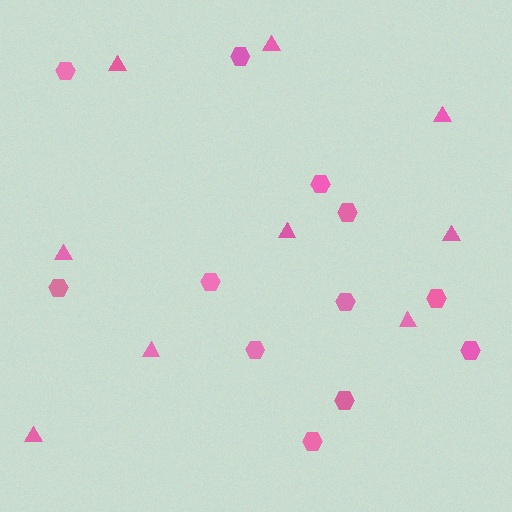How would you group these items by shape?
There are 2 groups: one group of hexagons (12) and one group of triangles (9).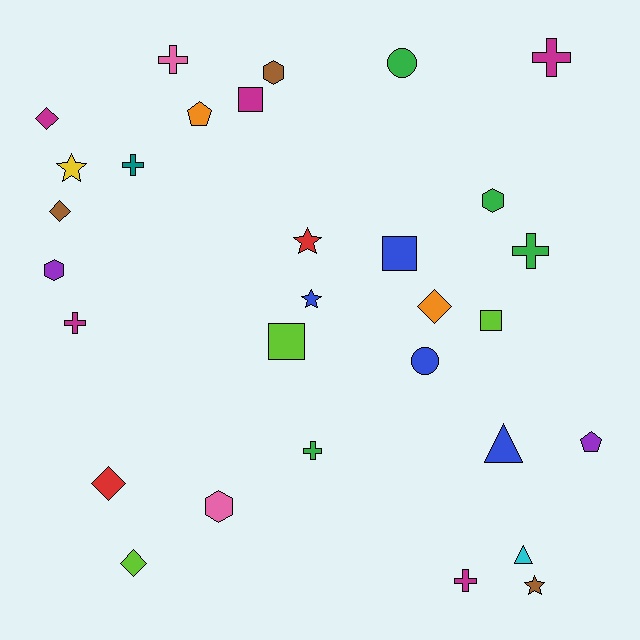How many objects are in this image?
There are 30 objects.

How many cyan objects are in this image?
There is 1 cyan object.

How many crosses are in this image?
There are 7 crosses.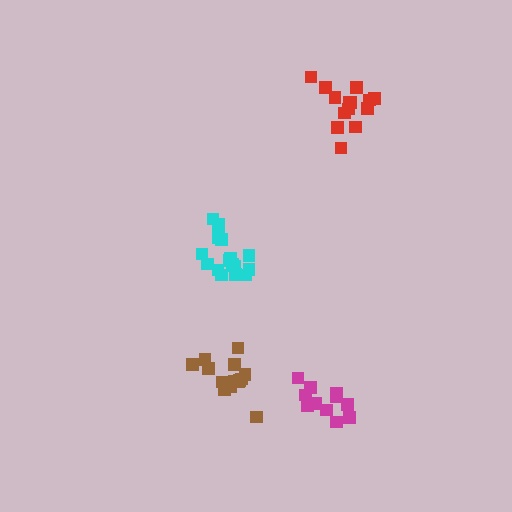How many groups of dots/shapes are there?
There are 4 groups.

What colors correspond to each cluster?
The clusters are colored: red, magenta, cyan, brown.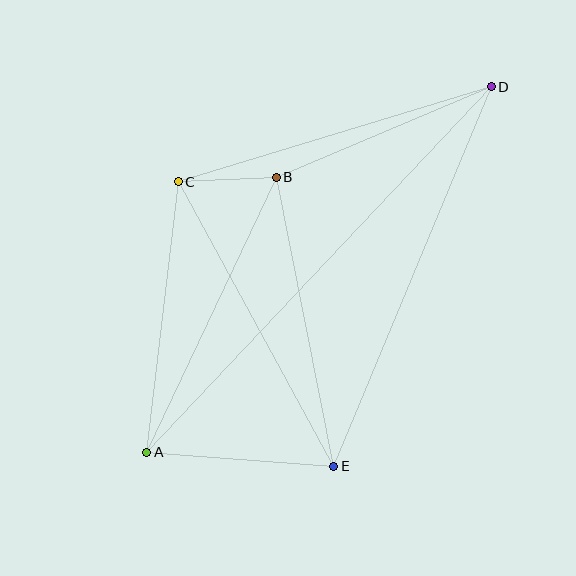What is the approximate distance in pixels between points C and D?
The distance between C and D is approximately 327 pixels.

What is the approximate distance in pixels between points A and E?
The distance between A and E is approximately 188 pixels.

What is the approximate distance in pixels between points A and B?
The distance between A and B is approximately 304 pixels.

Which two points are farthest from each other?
Points A and D are farthest from each other.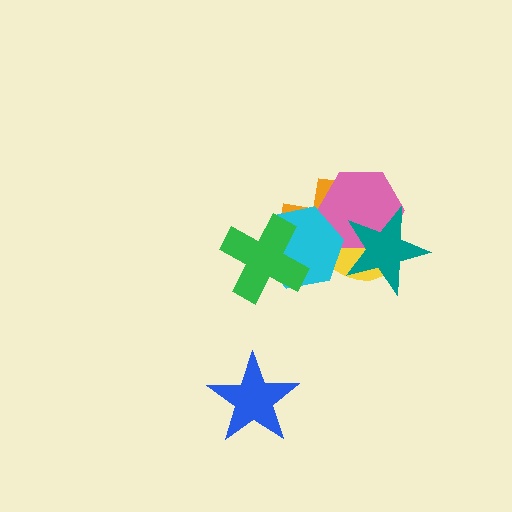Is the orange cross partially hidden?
Yes, it is partially covered by another shape.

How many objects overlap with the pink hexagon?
4 objects overlap with the pink hexagon.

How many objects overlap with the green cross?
2 objects overlap with the green cross.